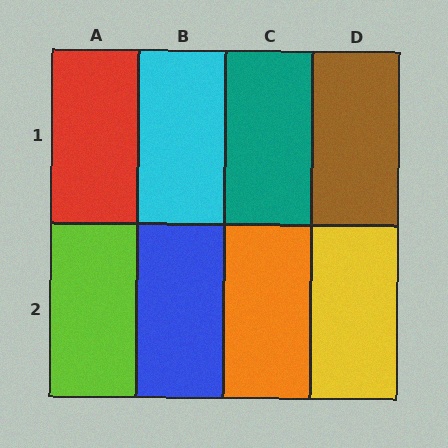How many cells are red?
1 cell is red.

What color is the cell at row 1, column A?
Red.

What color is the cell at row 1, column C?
Teal.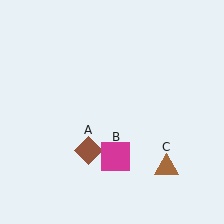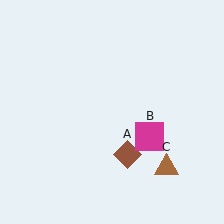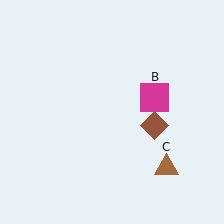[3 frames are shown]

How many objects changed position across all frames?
2 objects changed position: brown diamond (object A), magenta square (object B).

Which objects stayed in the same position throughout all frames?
Brown triangle (object C) remained stationary.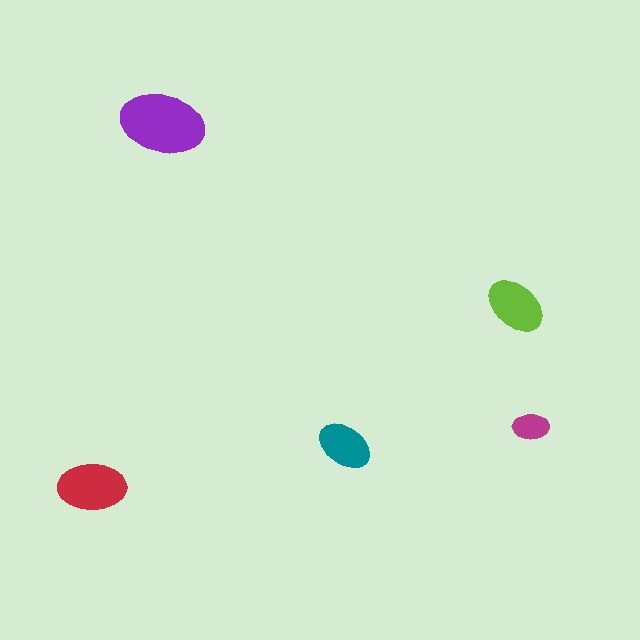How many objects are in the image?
There are 5 objects in the image.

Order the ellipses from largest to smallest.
the purple one, the red one, the lime one, the teal one, the magenta one.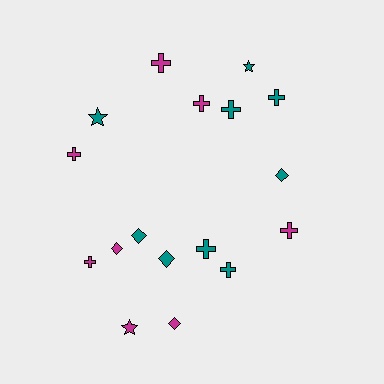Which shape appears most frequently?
Cross, with 9 objects.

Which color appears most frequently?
Teal, with 9 objects.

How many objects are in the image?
There are 17 objects.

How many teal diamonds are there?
There are 3 teal diamonds.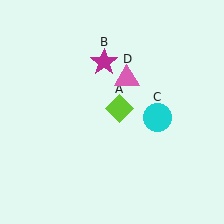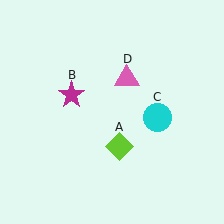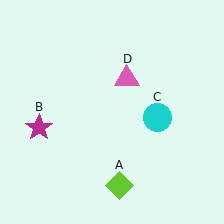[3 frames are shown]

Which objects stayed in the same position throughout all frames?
Cyan circle (object C) and pink triangle (object D) remained stationary.